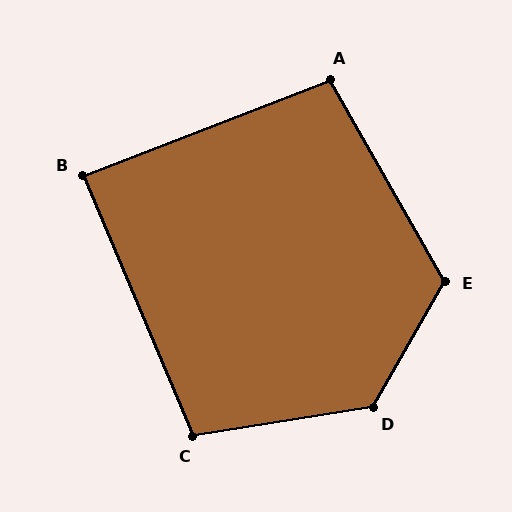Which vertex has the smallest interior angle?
B, at approximately 88 degrees.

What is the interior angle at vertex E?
Approximately 120 degrees (obtuse).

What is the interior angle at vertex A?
Approximately 99 degrees (obtuse).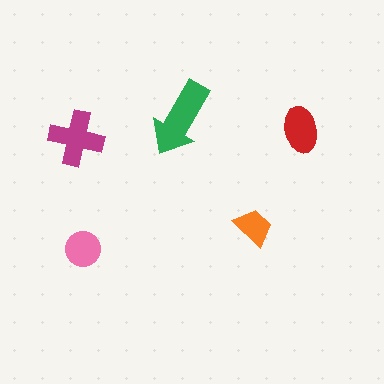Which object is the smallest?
The orange trapezoid.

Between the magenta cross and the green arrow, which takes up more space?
The green arrow.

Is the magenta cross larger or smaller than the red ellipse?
Larger.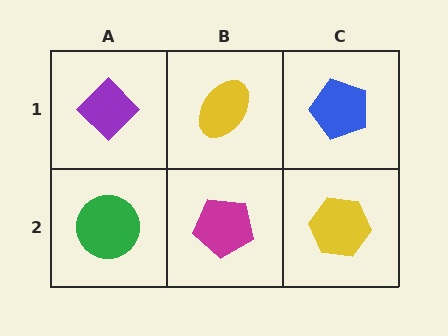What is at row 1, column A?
A purple diamond.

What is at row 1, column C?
A blue pentagon.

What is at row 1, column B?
A yellow ellipse.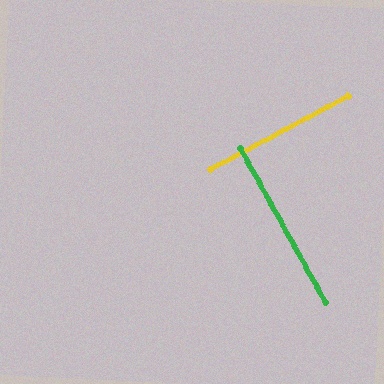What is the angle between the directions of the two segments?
Approximately 89 degrees.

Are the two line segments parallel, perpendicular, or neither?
Perpendicular — they meet at approximately 89°.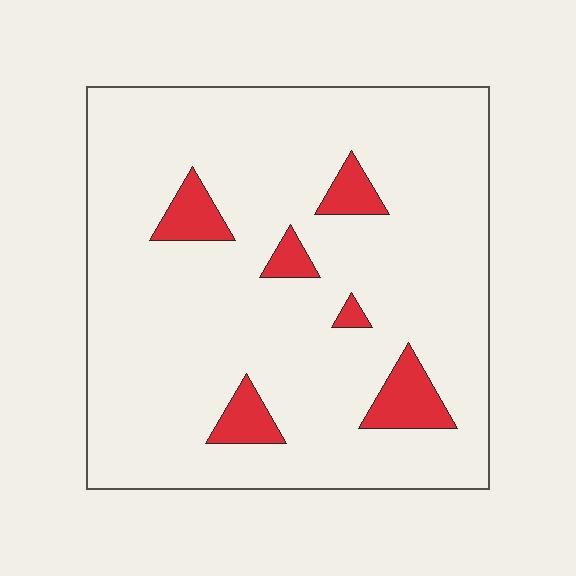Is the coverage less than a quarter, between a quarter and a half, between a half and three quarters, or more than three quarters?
Less than a quarter.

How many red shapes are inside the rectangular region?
6.